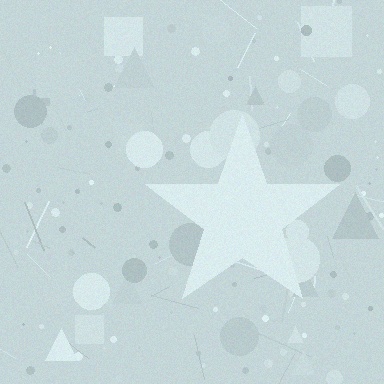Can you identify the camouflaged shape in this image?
The camouflaged shape is a star.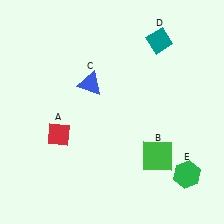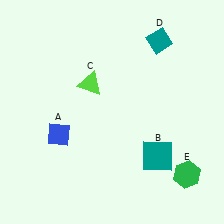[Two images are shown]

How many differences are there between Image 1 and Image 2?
There are 3 differences between the two images.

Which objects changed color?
A changed from red to blue. B changed from green to teal. C changed from blue to lime.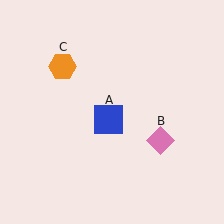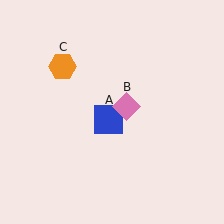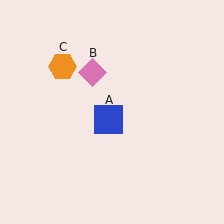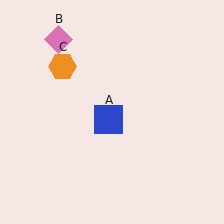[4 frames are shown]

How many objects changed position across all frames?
1 object changed position: pink diamond (object B).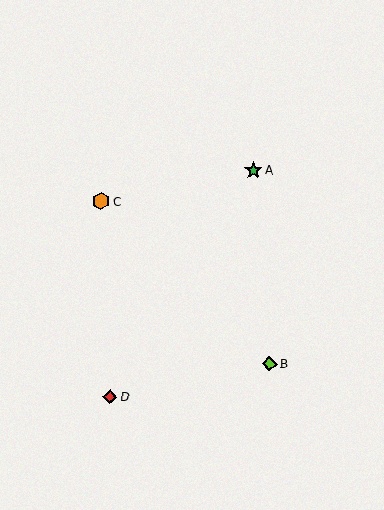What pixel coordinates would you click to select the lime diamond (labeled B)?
Click at (269, 364) to select the lime diamond B.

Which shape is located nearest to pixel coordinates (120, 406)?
The red diamond (labeled D) at (110, 397) is nearest to that location.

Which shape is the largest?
The green star (labeled A) is the largest.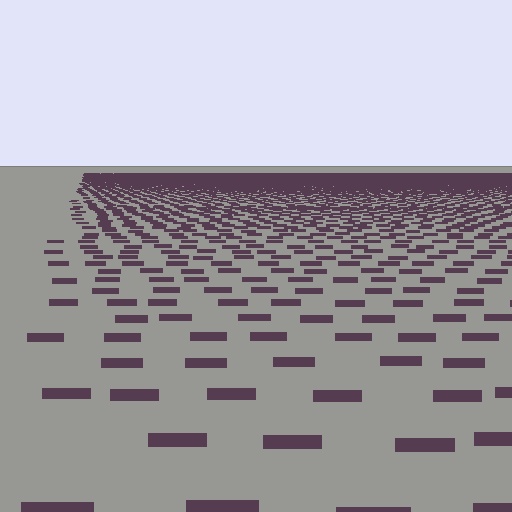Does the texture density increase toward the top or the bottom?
Density increases toward the top.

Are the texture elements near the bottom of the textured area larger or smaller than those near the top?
Larger. Near the bottom, elements are closer to the viewer and appear at a bigger on-screen size.